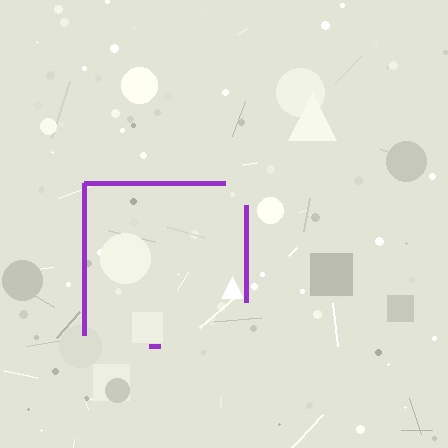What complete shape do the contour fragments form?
The contour fragments form a square.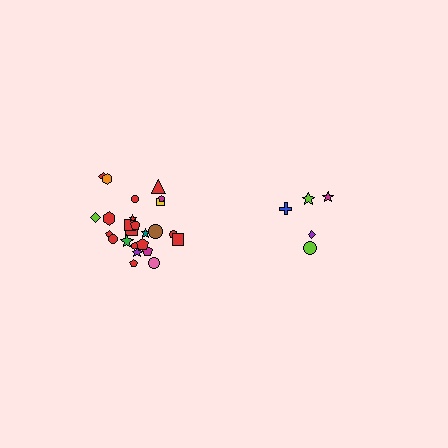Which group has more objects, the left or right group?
The left group.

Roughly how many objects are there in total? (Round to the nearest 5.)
Roughly 30 objects in total.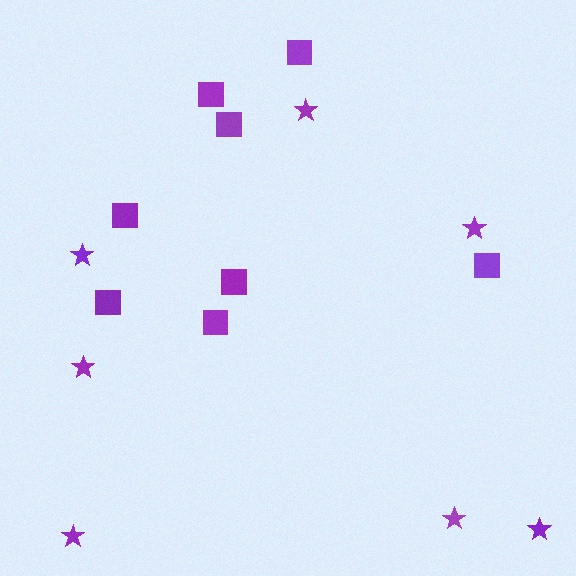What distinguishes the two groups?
There are 2 groups: one group of stars (7) and one group of squares (8).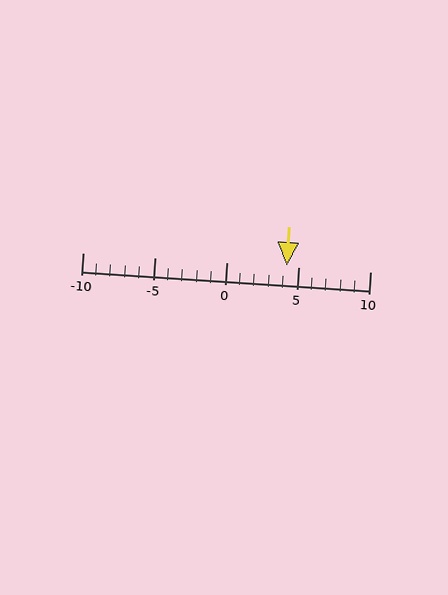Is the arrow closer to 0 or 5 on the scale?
The arrow is closer to 5.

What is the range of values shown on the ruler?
The ruler shows values from -10 to 10.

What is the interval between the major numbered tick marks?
The major tick marks are spaced 5 units apart.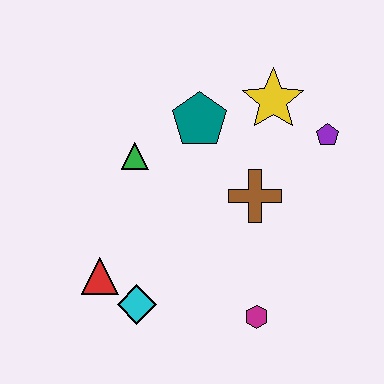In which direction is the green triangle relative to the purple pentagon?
The green triangle is to the left of the purple pentagon.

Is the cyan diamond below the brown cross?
Yes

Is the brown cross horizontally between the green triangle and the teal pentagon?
No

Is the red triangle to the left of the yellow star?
Yes